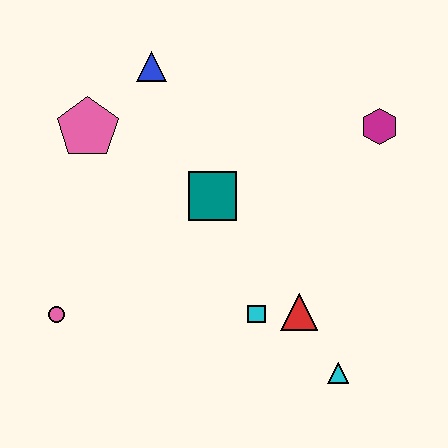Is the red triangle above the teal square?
No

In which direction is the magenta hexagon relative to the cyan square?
The magenta hexagon is above the cyan square.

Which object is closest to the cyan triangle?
The red triangle is closest to the cyan triangle.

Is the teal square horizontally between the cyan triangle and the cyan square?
No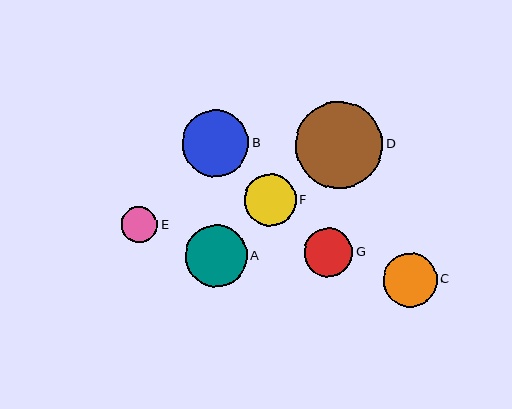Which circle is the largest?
Circle D is the largest with a size of approximately 87 pixels.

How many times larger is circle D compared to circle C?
Circle D is approximately 1.6 times the size of circle C.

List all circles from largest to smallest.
From largest to smallest: D, B, A, C, F, G, E.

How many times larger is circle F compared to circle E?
Circle F is approximately 1.4 times the size of circle E.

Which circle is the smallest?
Circle E is the smallest with a size of approximately 36 pixels.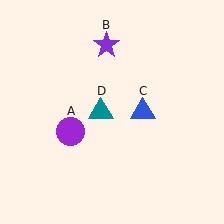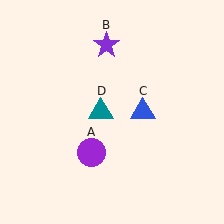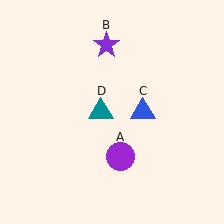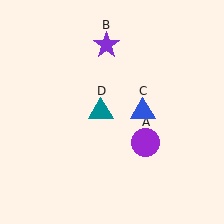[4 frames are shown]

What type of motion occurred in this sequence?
The purple circle (object A) rotated counterclockwise around the center of the scene.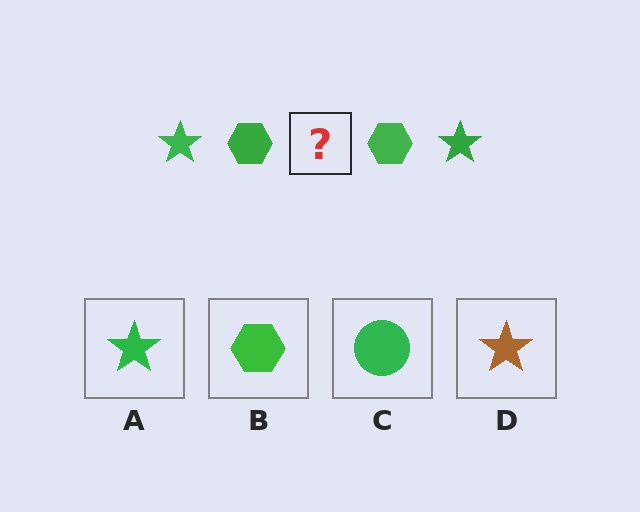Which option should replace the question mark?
Option A.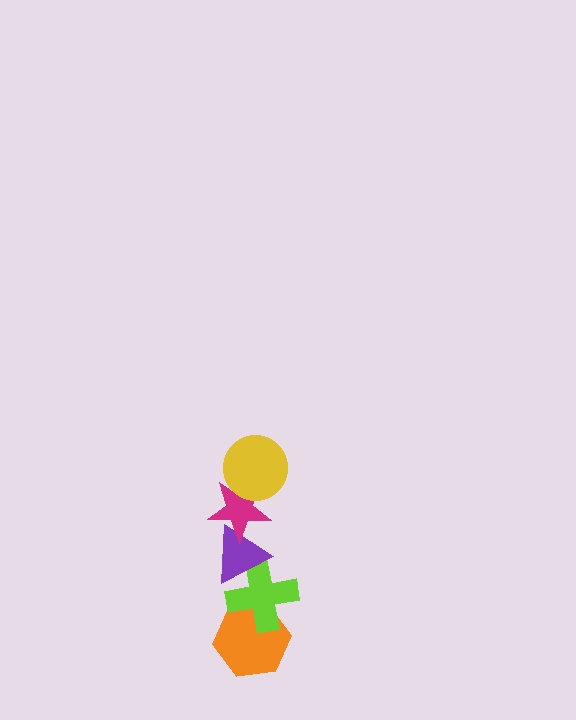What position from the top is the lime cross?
The lime cross is 4th from the top.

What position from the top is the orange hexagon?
The orange hexagon is 5th from the top.